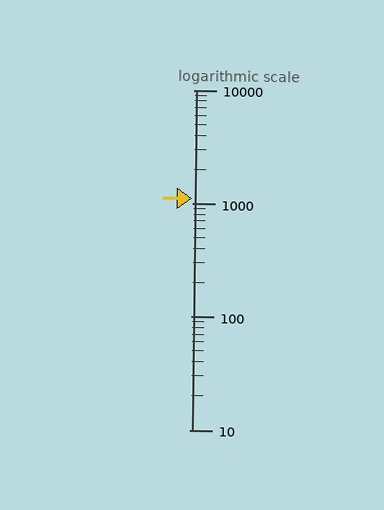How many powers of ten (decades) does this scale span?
The scale spans 3 decades, from 10 to 10000.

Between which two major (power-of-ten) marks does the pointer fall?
The pointer is between 1000 and 10000.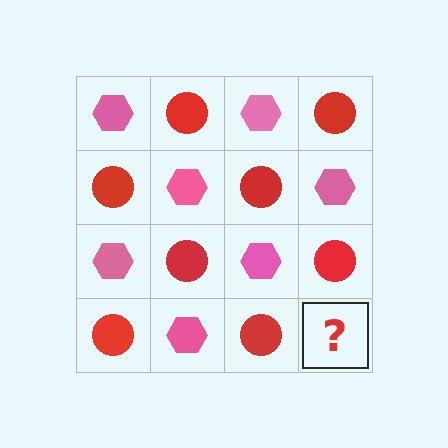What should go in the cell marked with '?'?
The missing cell should contain a pink hexagon.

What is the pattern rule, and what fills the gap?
The rule is that it alternates pink hexagon and red circle in a checkerboard pattern. The gap should be filled with a pink hexagon.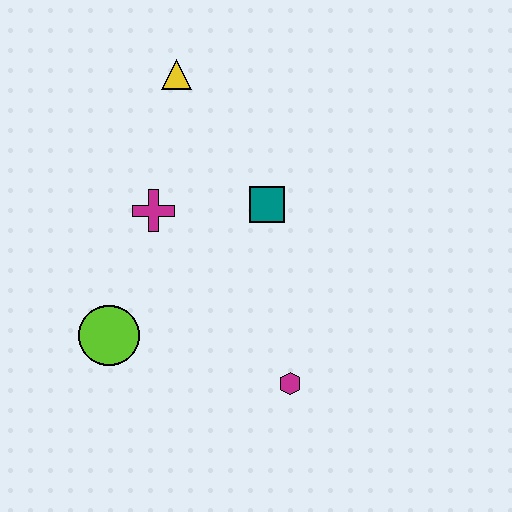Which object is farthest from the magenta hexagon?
The yellow triangle is farthest from the magenta hexagon.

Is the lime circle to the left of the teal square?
Yes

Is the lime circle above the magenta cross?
No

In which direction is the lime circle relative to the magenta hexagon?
The lime circle is to the left of the magenta hexagon.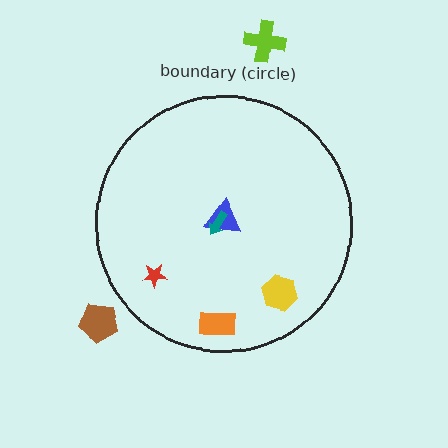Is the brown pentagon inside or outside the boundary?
Outside.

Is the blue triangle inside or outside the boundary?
Inside.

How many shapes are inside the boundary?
5 inside, 2 outside.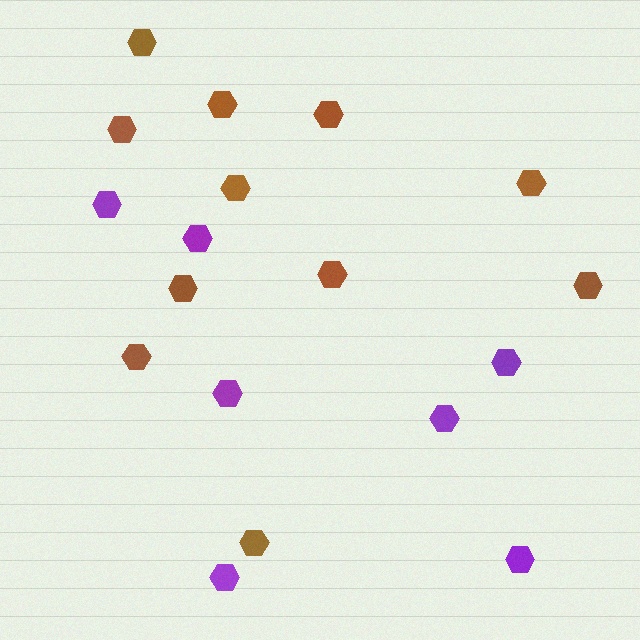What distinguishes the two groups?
There are 2 groups: one group of purple hexagons (7) and one group of brown hexagons (11).